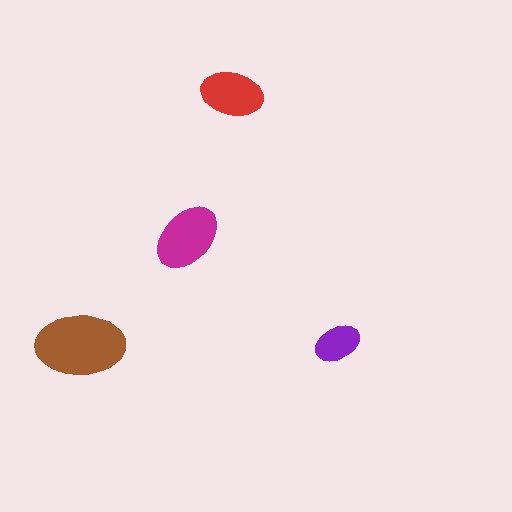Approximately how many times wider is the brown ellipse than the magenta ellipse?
About 1.5 times wider.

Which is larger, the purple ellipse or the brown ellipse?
The brown one.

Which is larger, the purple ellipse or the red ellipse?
The red one.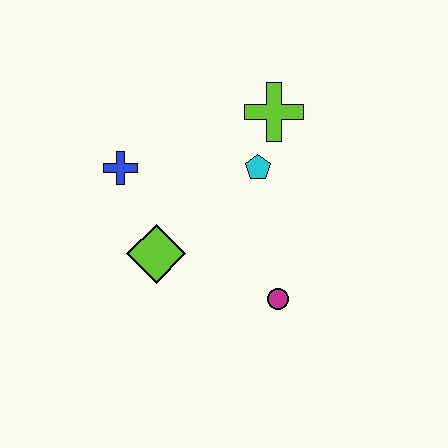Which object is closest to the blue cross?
The lime diamond is closest to the blue cross.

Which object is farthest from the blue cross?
The magenta circle is farthest from the blue cross.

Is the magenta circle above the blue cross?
No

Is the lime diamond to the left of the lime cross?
Yes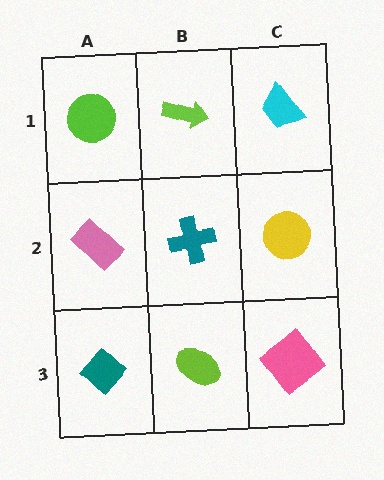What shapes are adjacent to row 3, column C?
A yellow circle (row 2, column C), a lime ellipse (row 3, column B).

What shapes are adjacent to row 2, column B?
A lime arrow (row 1, column B), a lime ellipse (row 3, column B), a pink rectangle (row 2, column A), a yellow circle (row 2, column C).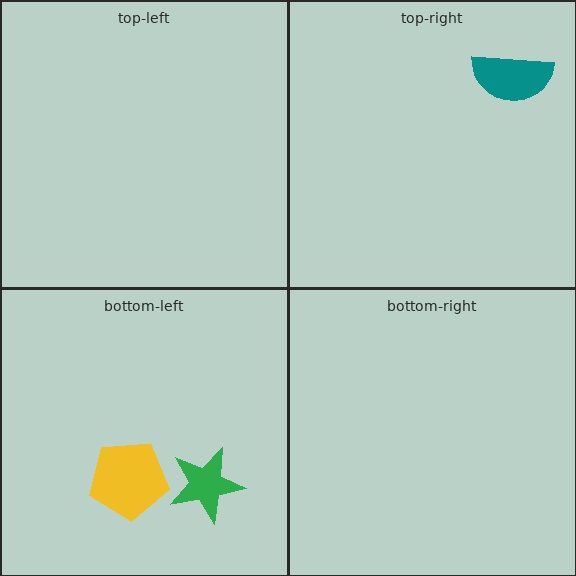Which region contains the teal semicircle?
The top-right region.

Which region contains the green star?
The bottom-left region.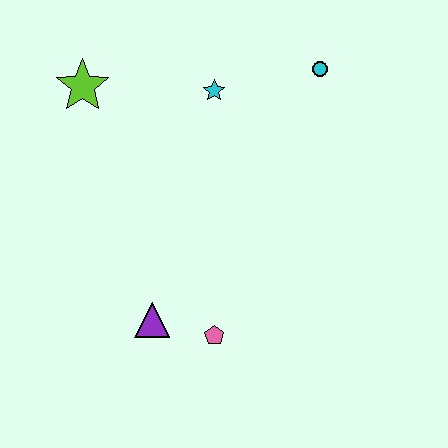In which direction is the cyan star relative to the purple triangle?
The cyan star is above the purple triangle.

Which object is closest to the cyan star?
The cyan circle is closest to the cyan star.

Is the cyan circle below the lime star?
No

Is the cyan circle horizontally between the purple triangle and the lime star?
No